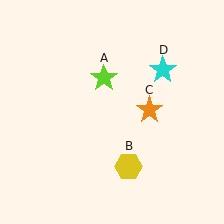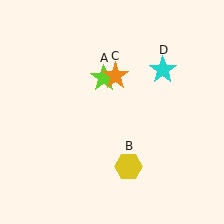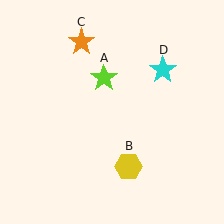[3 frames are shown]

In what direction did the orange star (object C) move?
The orange star (object C) moved up and to the left.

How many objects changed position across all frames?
1 object changed position: orange star (object C).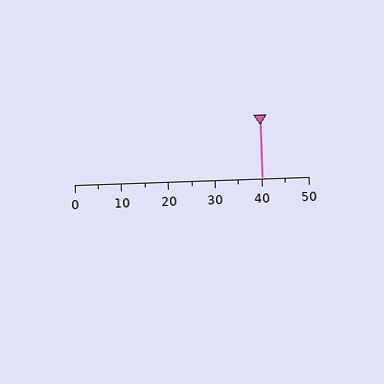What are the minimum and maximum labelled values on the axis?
The axis runs from 0 to 50.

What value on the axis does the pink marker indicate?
The marker indicates approximately 40.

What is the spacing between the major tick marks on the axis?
The major ticks are spaced 10 apart.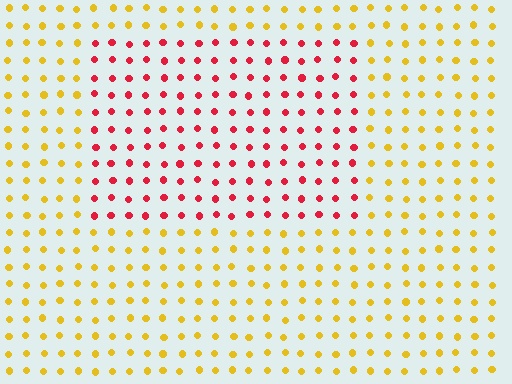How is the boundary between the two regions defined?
The boundary is defined purely by a slight shift in hue (about 59 degrees). Spacing, size, and orientation are identical on both sides.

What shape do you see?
I see a rectangle.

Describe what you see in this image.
The image is filled with small yellow elements in a uniform arrangement. A rectangle-shaped region is visible where the elements are tinted to a slightly different hue, forming a subtle color boundary.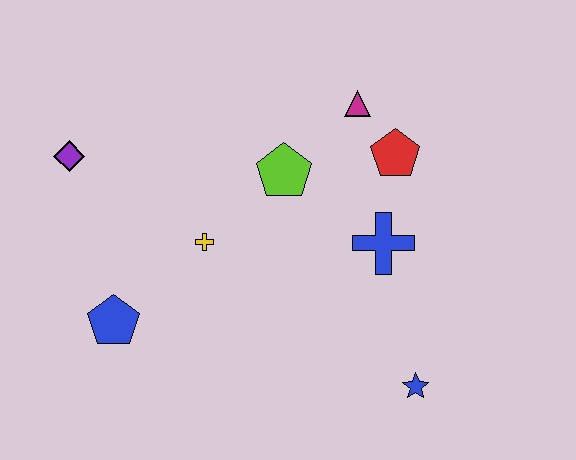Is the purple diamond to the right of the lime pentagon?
No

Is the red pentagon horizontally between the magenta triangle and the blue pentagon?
No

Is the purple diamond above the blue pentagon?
Yes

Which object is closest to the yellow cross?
The lime pentagon is closest to the yellow cross.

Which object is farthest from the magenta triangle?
The blue pentagon is farthest from the magenta triangle.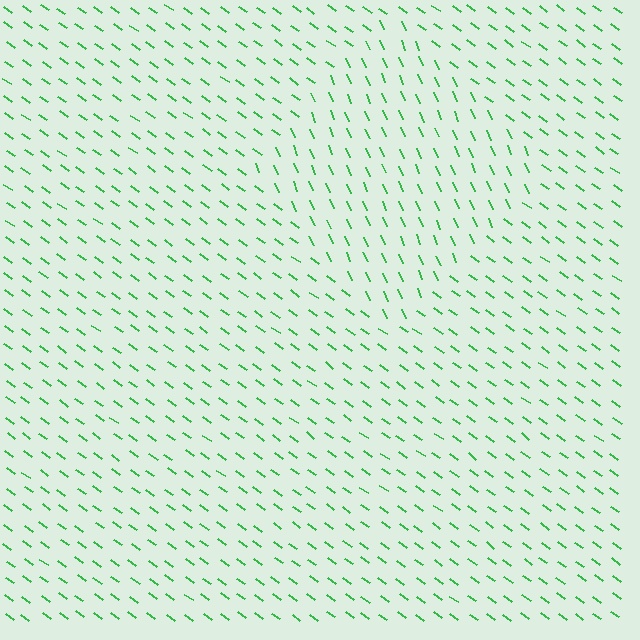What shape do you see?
I see a diamond.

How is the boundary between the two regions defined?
The boundary is defined purely by a change in line orientation (approximately 31 degrees difference). All lines are the same color and thickness.